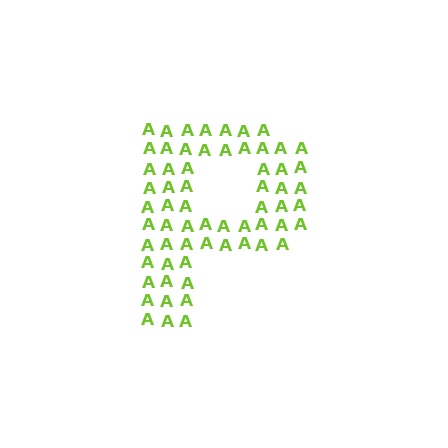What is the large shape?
The large shape is the letter P.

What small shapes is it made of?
It is made of small letter A's.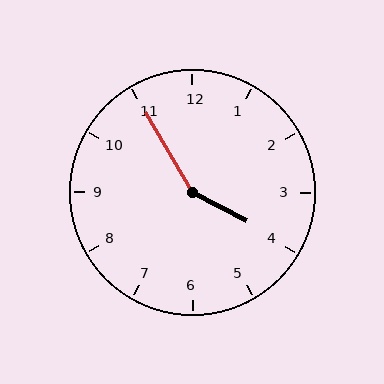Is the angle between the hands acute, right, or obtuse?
It is obtuse.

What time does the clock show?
3:55.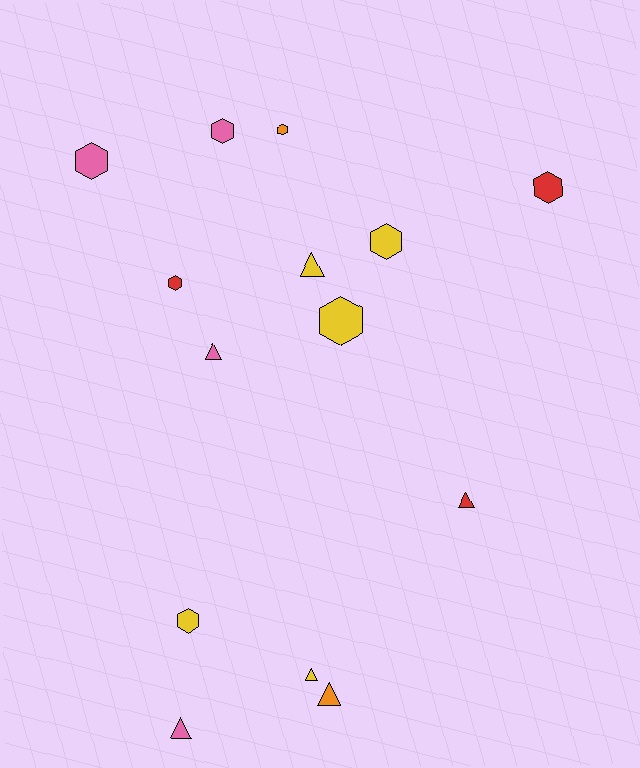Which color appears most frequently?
Yellow, with 5 objects.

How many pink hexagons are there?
There are 2 pink hexagons.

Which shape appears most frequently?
Hexagon, with 8 objects.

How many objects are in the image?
There are 14 objects.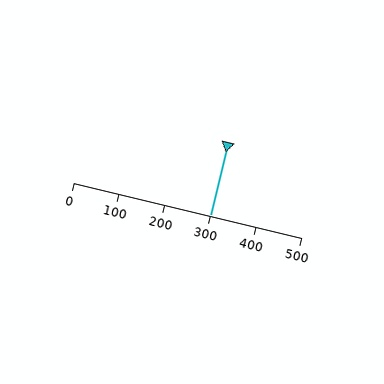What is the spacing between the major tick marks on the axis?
The major ticks are spaced 100 apart.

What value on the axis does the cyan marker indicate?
The marker indicates approximately 300.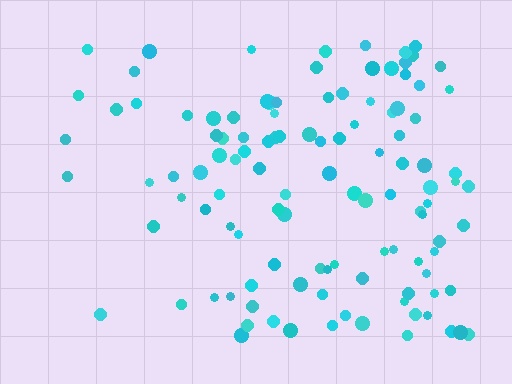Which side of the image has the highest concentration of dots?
The right.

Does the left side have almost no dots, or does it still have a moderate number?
Still a moderate number, just noticeably fewer than the right.